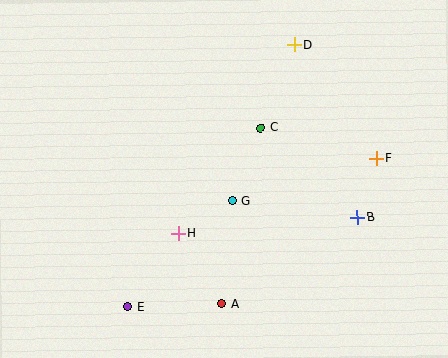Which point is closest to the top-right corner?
Point D is closest to the top-right corner.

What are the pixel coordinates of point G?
Point G is at (233, 201).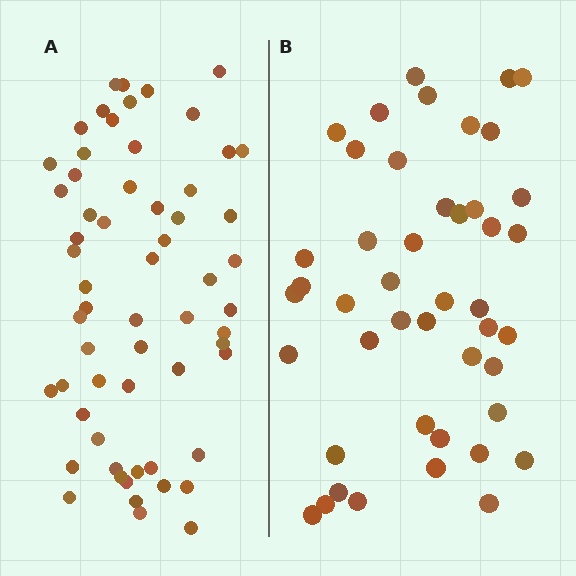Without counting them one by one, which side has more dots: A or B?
Region A (the left region) has more dots.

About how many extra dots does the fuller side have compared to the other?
Region A has approximately 15 more dots than region B.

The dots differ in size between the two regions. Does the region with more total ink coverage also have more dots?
No. Region B has more total ink coverage because its dots are larger, but region A actually contains more individual dots. Total area can be misleading — the number of items is what matters here.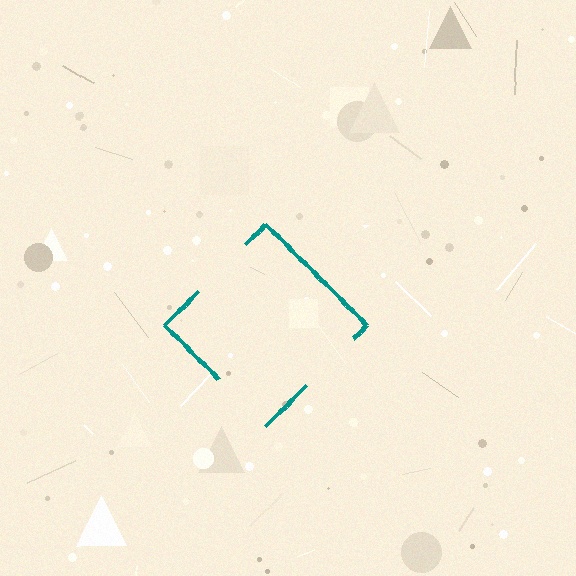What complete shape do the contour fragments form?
The contour fragments form a diamond.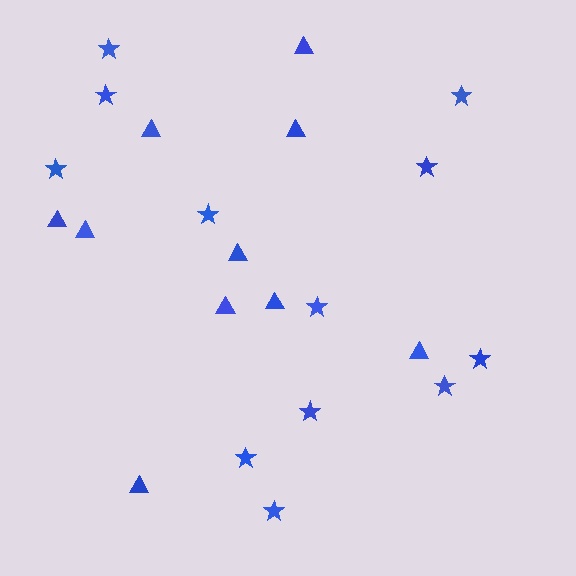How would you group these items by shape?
There are 2 groups: one group of stars (12) and one group of triangles (10).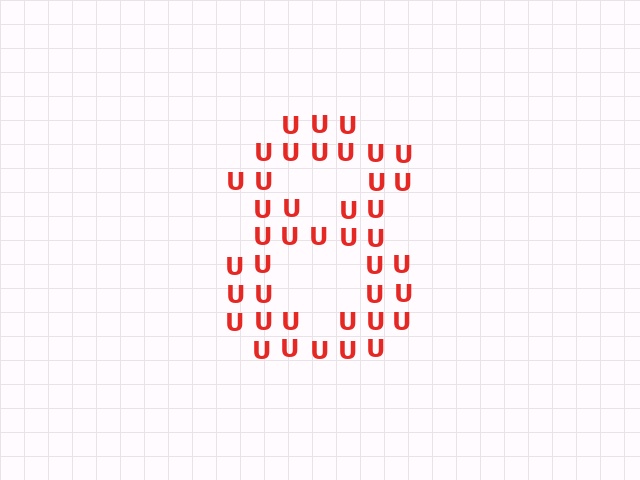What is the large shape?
The large shape is the digit 8.